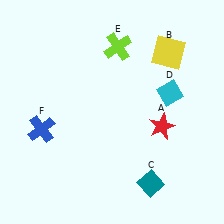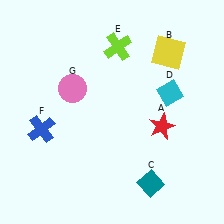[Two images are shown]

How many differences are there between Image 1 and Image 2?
There is 1 difference between the two images.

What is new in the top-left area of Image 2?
A pink circle (G) was added in the top-left area of Image 2.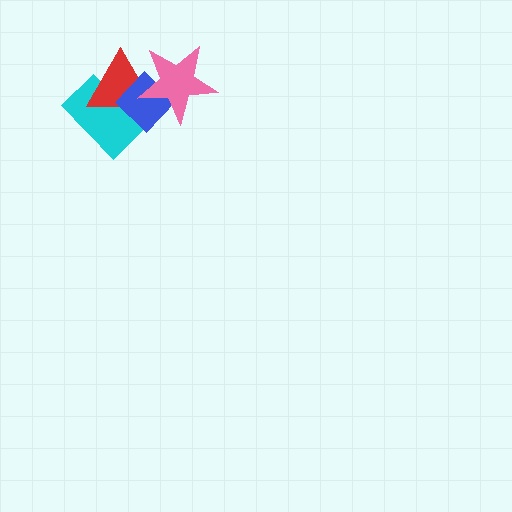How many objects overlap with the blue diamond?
3 objects overlap with the blue diamond.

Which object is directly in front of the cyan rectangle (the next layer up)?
The red triangle is directly in front of the cyan rectangle.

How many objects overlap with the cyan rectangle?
2 objects overlap with the cyan rectangle.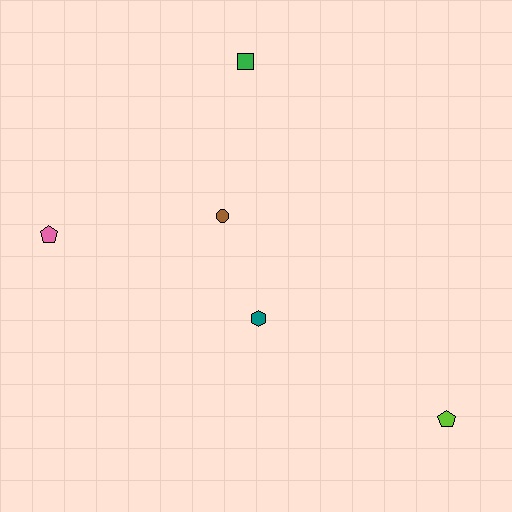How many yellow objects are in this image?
There are no yellow objects.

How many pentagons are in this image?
There are 2 pentagons.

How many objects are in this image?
There are 5 objects.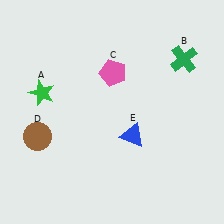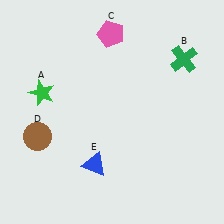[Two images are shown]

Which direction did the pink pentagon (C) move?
The pink pentagon (C) moved up.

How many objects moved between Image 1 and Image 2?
2 objects moved between the two images.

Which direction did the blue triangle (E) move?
The blue triangle (E) moved left.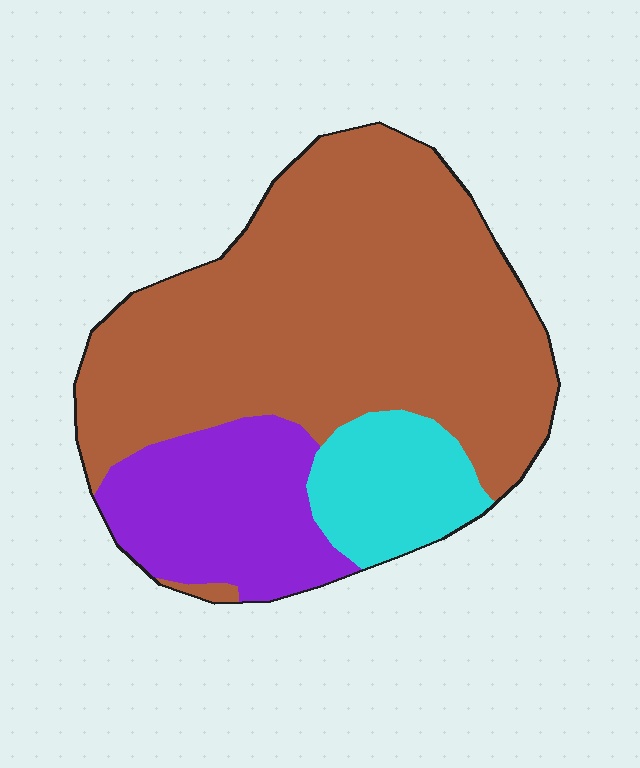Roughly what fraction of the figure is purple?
Purple covers around 20% of the figure.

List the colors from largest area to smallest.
From largest to smallest: brown, purple, cyan.